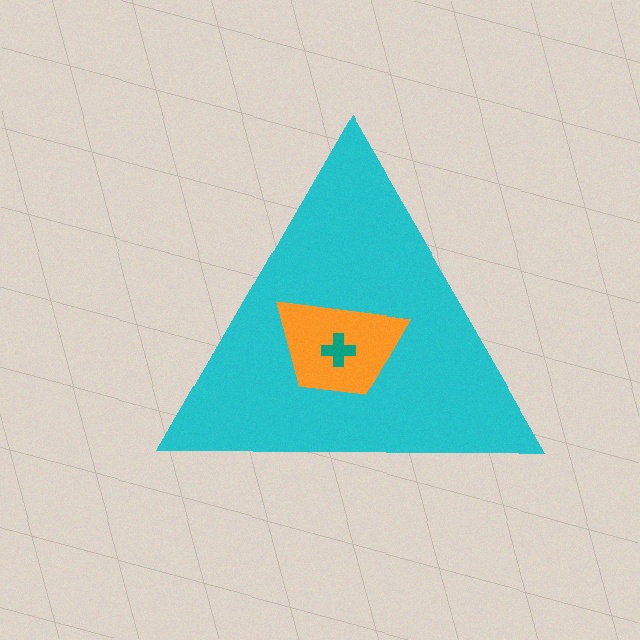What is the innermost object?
The teal cross.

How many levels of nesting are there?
3.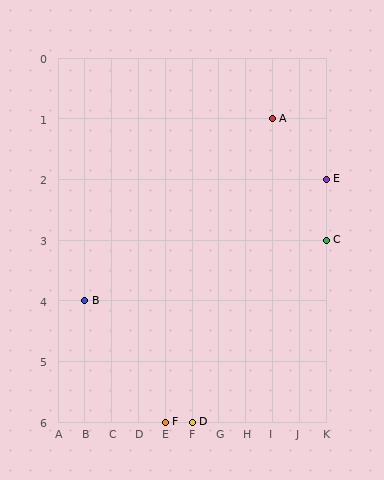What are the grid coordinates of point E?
Point E is at grid coordinates (K, 2).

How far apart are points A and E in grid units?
Points A and E are 2 columns and 1 row apart (about 2.2 grid units diagonally).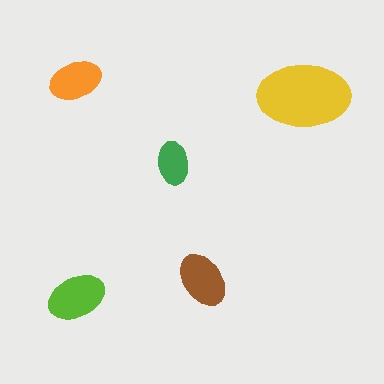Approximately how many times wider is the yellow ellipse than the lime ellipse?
About 1.5 times wider.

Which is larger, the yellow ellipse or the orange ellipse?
The yellow one.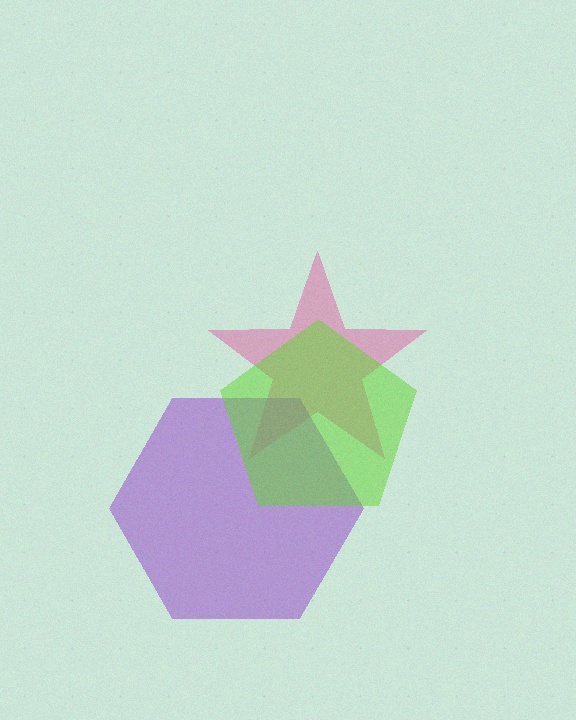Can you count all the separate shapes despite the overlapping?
Yes, there are 3 separate shapes.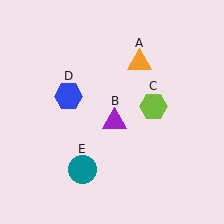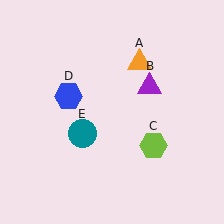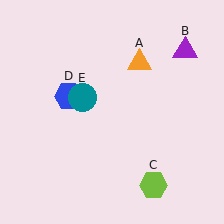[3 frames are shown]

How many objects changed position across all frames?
3 objects changed position: purple triangle (object B), lime hexagon (object C), teal circle (object E).